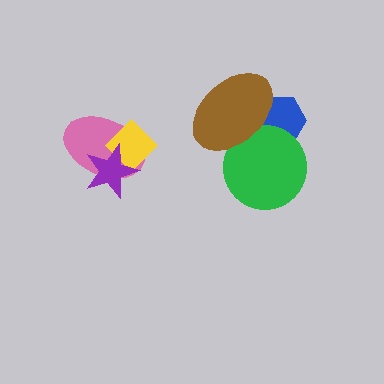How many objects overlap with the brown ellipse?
2 objects overlap with the brown ellipse.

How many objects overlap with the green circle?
2 objects overlap with the green circle.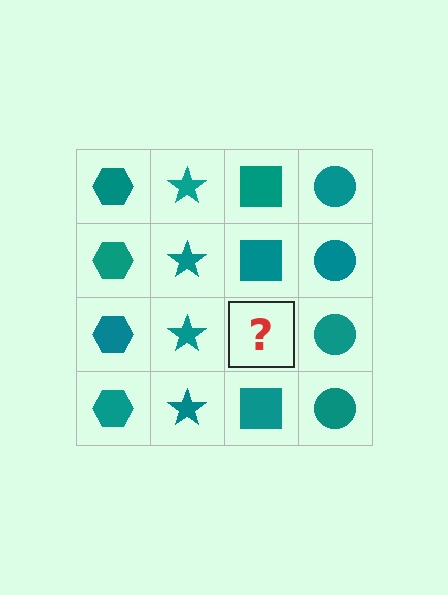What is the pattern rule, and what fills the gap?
The rule is that each column has a consistent shape. The gap should be filled with a teal square.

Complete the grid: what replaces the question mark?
The question mark should be replaced with a teal square.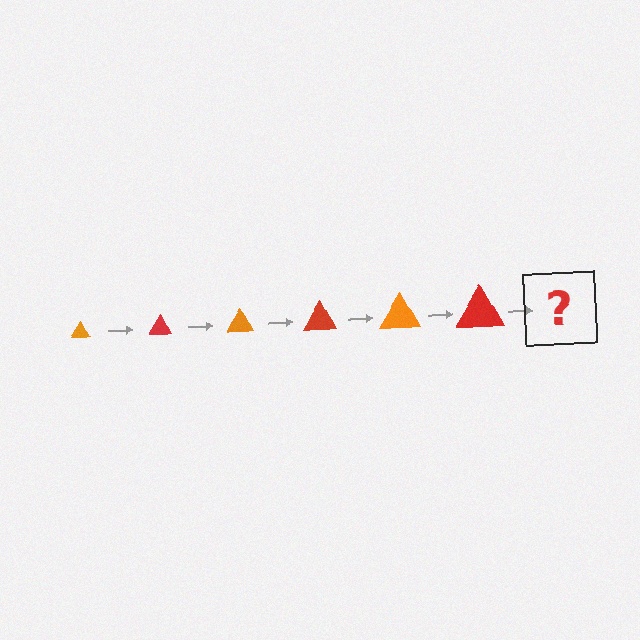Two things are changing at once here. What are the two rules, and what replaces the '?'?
The two rules are that the triangle grows larger each step and the color cycles through orange and red. The '?' should be an orange triangle, larger than the previous one.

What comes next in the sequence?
The next element should be an orange triangle, larger than the previous one.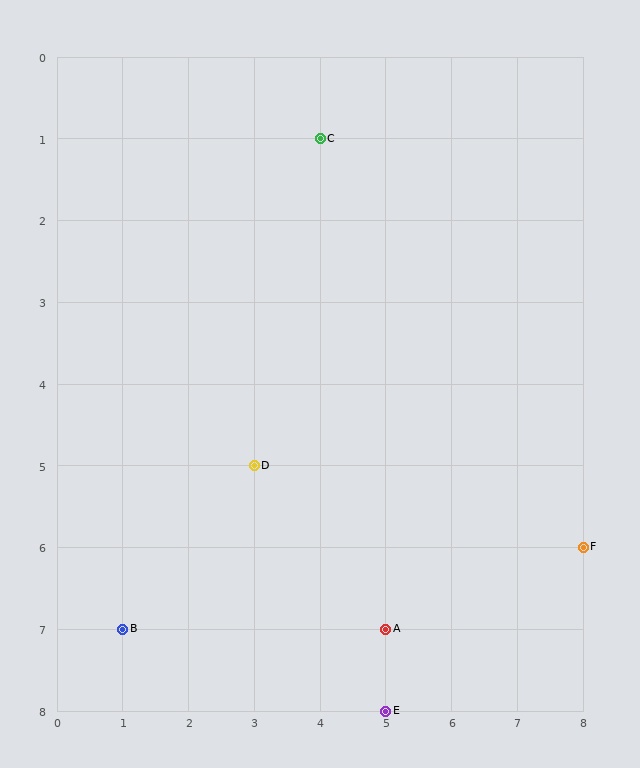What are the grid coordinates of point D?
Point D is at grid coordinates (3, 5).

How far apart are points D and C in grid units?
Points D and C are 1 column and 4 rows apart (about 4.1 grid units diagonally).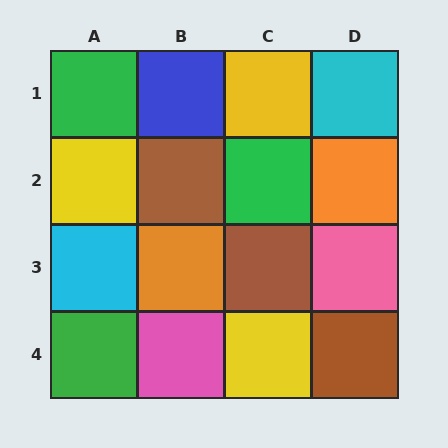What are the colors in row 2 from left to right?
Yellow, brown, green, orange.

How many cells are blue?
1 cell is blue.